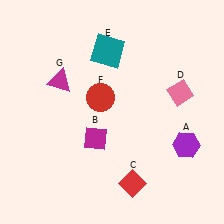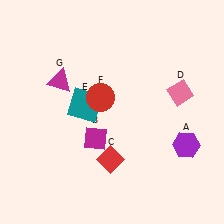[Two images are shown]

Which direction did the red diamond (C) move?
The red diamond (C) moved up.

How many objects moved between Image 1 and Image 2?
2 objects moved between the two images.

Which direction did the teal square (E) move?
The teal square (E) moved down.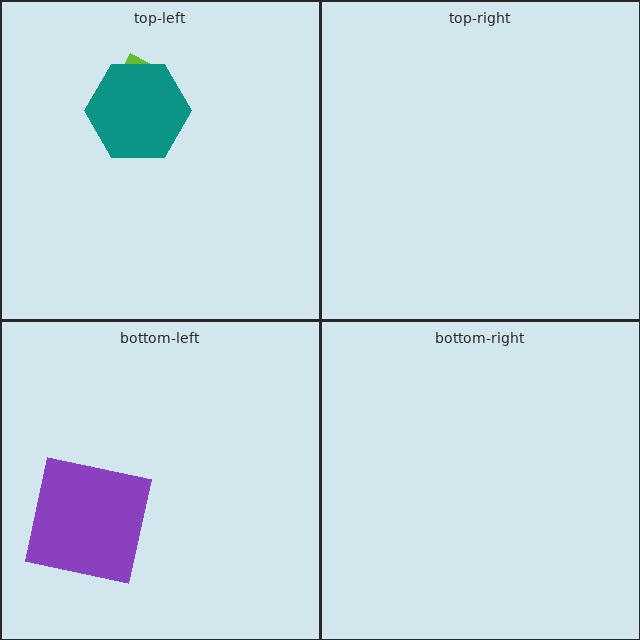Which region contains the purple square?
The bottom-left region.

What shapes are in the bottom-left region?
The purple square.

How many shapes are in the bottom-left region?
1.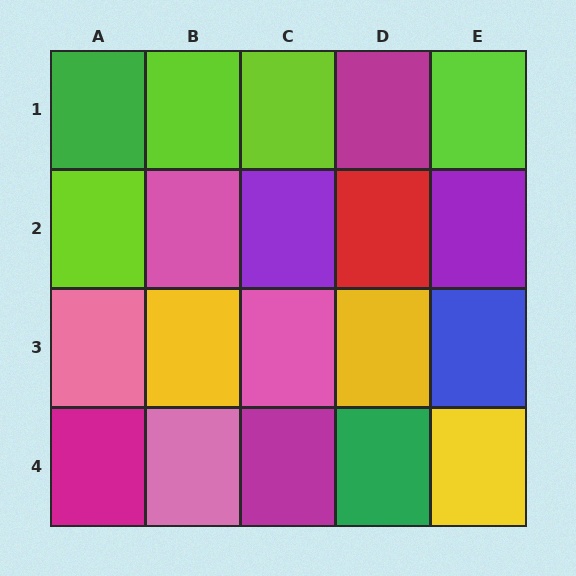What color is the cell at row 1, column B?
Lime.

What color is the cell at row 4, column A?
Magenta.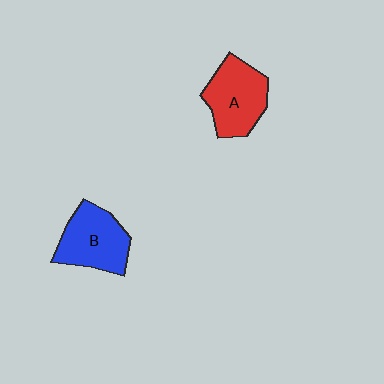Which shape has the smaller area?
Shape B (blue).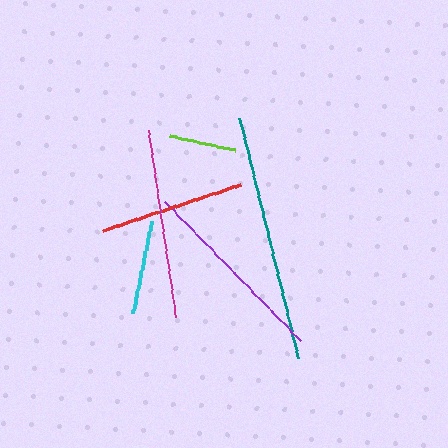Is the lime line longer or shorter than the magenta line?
The magenta line is longer than the lime line.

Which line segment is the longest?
The teal line is the longest at approximately 247 pixels.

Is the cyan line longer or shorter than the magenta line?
The magenta line is longer than the cyan line.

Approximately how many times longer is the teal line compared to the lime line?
The teal line is approximately 3.7 times the length of the lime line.